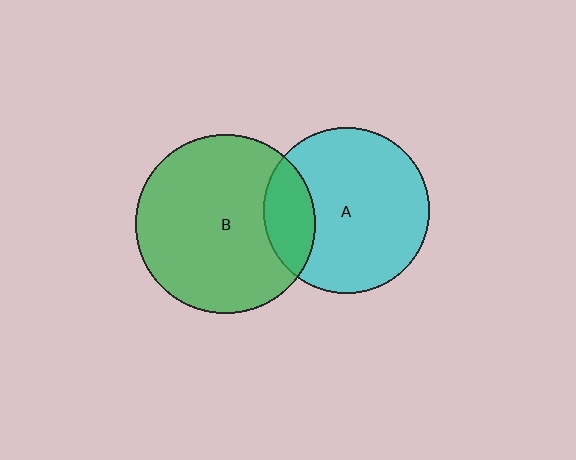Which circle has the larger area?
Circle B (green).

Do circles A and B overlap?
Yes.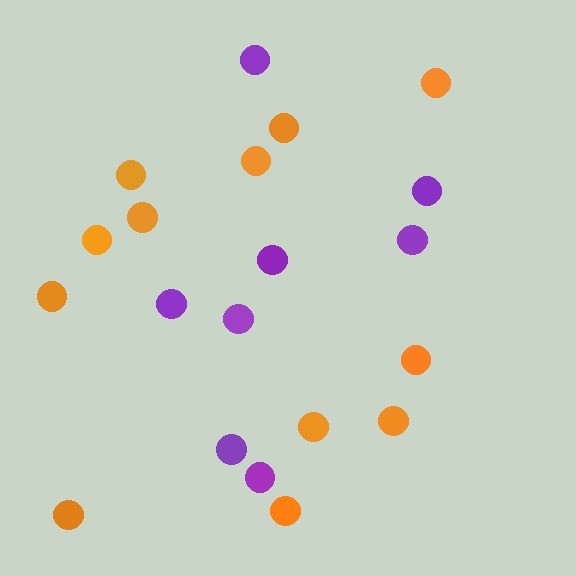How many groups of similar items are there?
There are 2 groups: one group of orange circles (12) and one group of purple circles (8).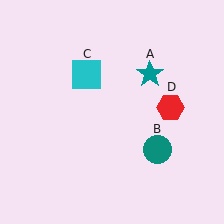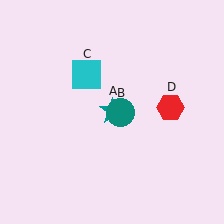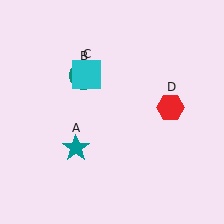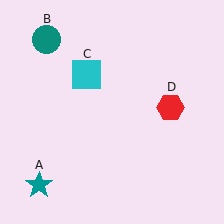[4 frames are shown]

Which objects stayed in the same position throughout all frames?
Cyan square (object C) and red hexagon (object D) remained stationary.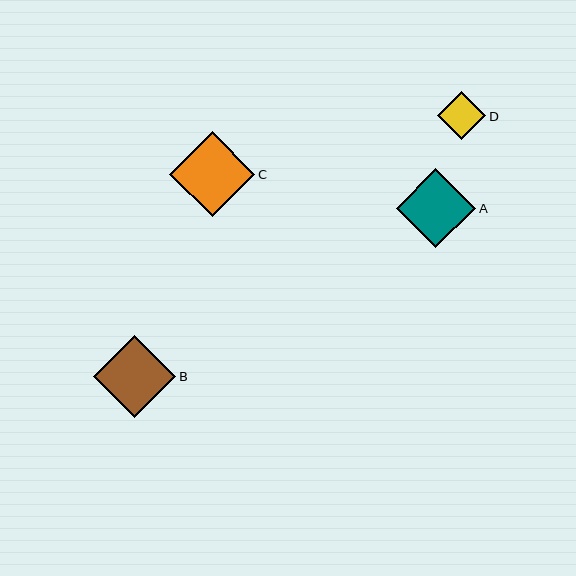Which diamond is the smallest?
Diamond D is the smallest with a size of approximately 49 pixels.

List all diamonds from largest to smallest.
From largest to smallest: C, B, A, D.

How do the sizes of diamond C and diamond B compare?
Diamond C and diamond B are approximately the same size.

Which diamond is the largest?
Diamond C is the largest with a size of approximately 85 pixels.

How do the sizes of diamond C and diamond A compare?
Diamond C and diamond A are approximately the same size.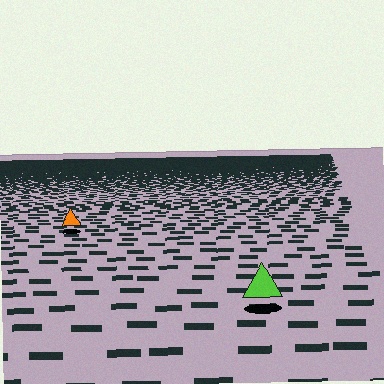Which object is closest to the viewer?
The lime triangle is closest. The texture marks near it are larger and more spread out.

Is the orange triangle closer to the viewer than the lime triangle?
No. The lime triangle is closer — you can tell from the texture gradient: the ground texture is coarser near it.